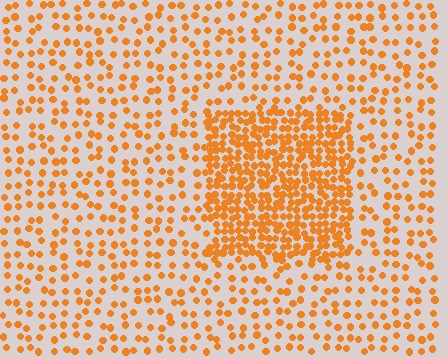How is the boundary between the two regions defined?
The boundary is defined by a change in element density (approximately 2.6x ratio). All elements are the same color, size, and shape.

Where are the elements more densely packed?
The elements are more densely packed inside the rectangle boundary.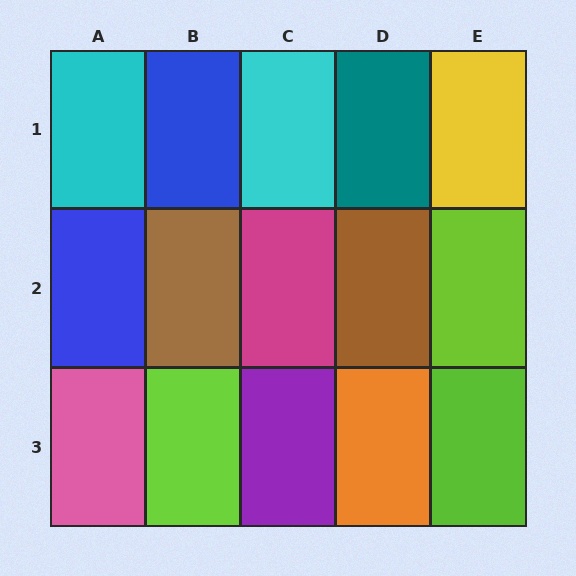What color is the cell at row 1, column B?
Blue.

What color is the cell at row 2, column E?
Lime.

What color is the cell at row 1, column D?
Teal.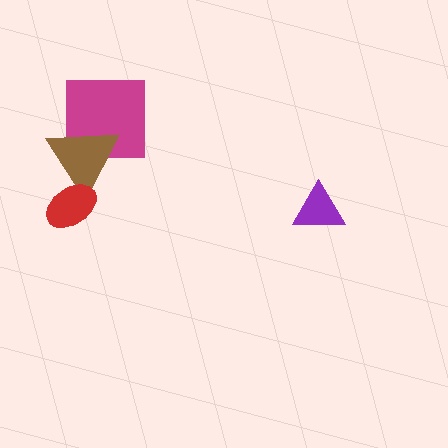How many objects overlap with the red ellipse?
1 object overlaps with the red ellipse.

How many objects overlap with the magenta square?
1 object overlaps with the magenta square.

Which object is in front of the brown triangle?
The red ellipse is in front of the brown triangle.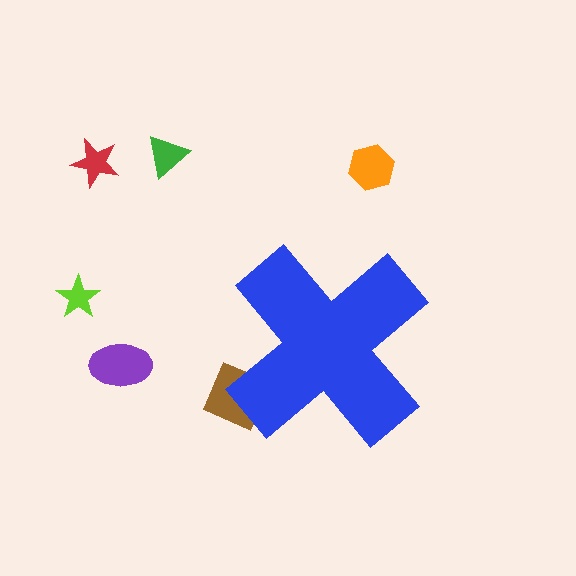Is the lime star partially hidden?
No, the lime star is fully visible.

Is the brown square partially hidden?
Yes, the brown square is partially hidden behind the blue cross.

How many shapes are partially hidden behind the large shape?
1 shape is partially hidden.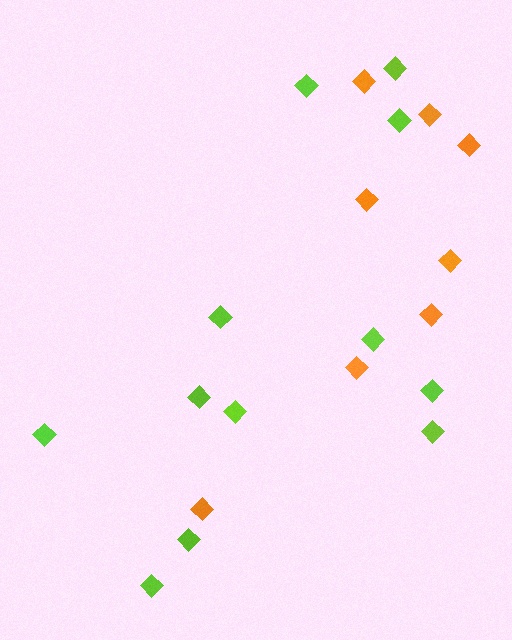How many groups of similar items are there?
There are 2 groups: one group of orange diamonds (8) and one group of lime diamonds (12).